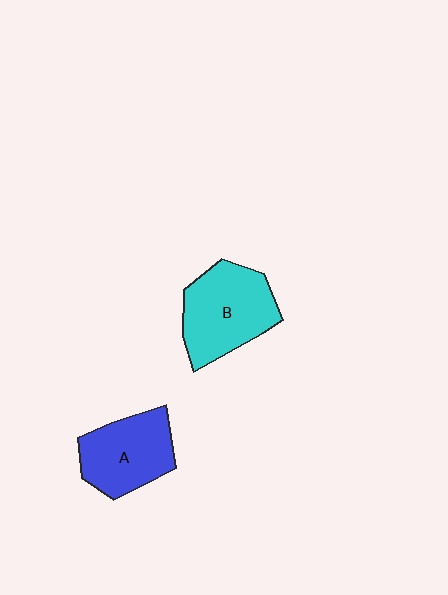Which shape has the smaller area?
Shape A (blue).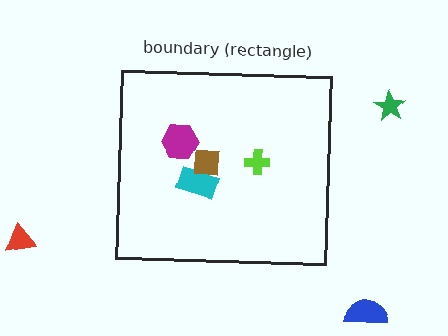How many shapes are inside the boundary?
4 inside, 3 outside.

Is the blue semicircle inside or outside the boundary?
Outside.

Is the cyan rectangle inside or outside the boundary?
Inside.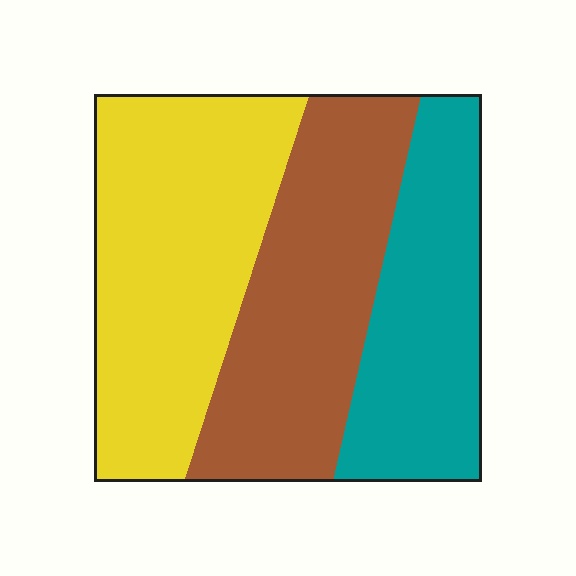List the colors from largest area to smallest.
From largest to smallest: yellow, brown, teal.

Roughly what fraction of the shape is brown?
Brown covers around 35% of the shape.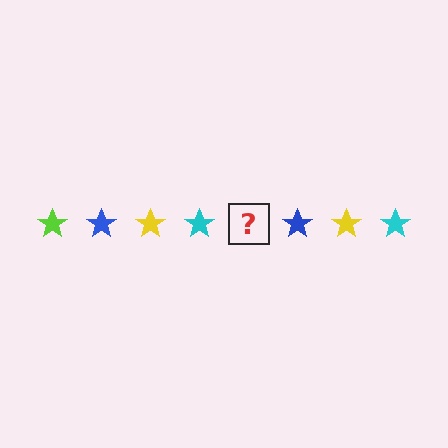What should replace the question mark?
The question mark should be replaced with a lime star.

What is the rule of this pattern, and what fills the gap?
The rule is that the pattern cycles through lime, blue, yellow, cyan stars. The gap should be filled with a lime star.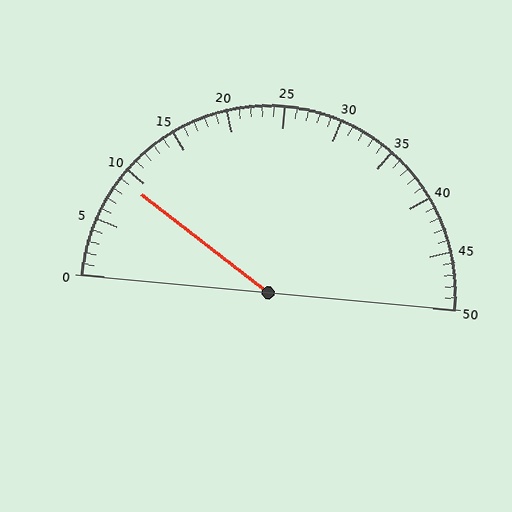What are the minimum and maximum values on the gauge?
The gauge ranges from 0 to 50.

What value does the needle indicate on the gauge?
The needle indicates approximately 9.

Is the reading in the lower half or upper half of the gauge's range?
The reading is in the lower half of the range (0 to 50).